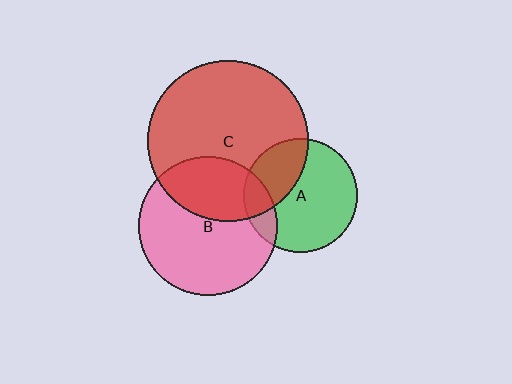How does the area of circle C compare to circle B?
Approximately 1.3 times.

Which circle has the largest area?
Circle C (red).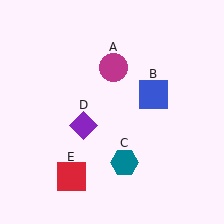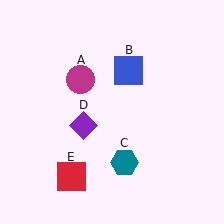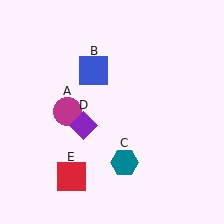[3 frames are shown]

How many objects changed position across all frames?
2 objects changed position: magenta circle (object A), blue square (object B).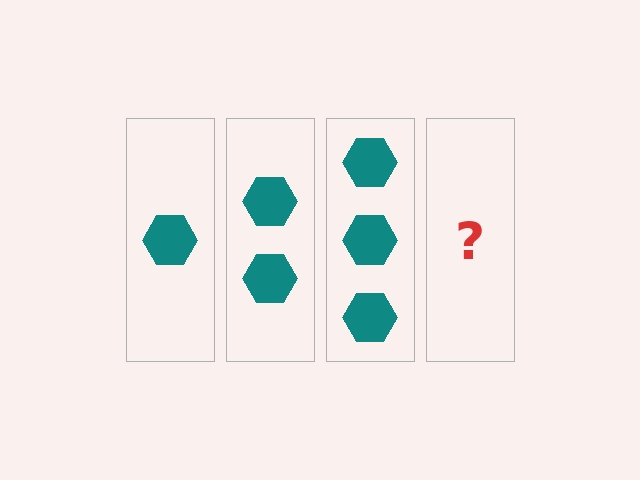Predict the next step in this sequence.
The next step is 4 hexagons.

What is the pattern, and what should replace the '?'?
The pattern is that each step adds one more hexagon. The '?' should be 4 hexagons.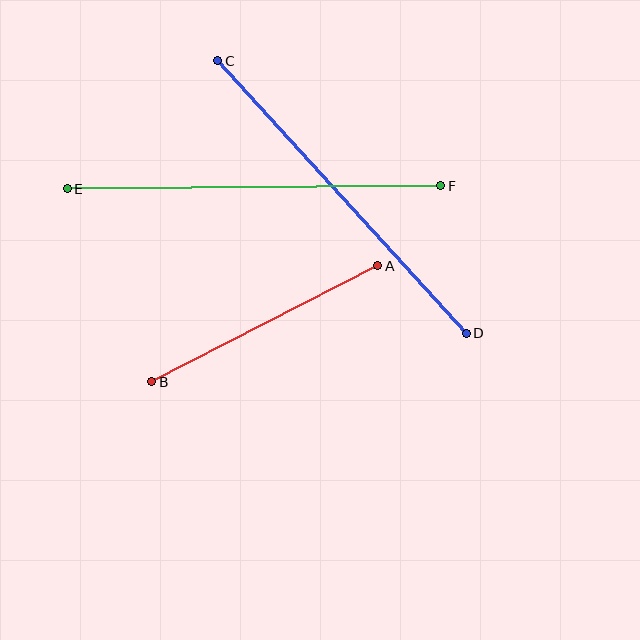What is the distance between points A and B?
The distance is approximately 254 pixels.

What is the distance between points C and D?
The distance is approximately 369 pixels.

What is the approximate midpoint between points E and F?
The midpoint is at approximately (254, 187) pixels.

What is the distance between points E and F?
The distance is approximately 373 pixels.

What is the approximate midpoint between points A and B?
The midpoint is at approximately (265, 324) pixels.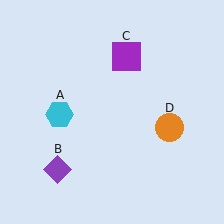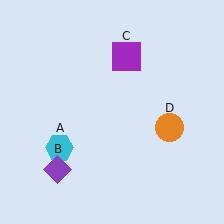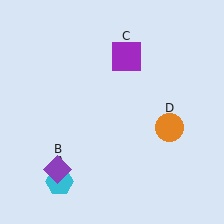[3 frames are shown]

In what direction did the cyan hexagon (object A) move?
The cyan hexagon (object A) moved down.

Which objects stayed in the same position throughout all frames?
Purple diamond (object B) and purple square (object C) and orange circle (object D) remained stationary.